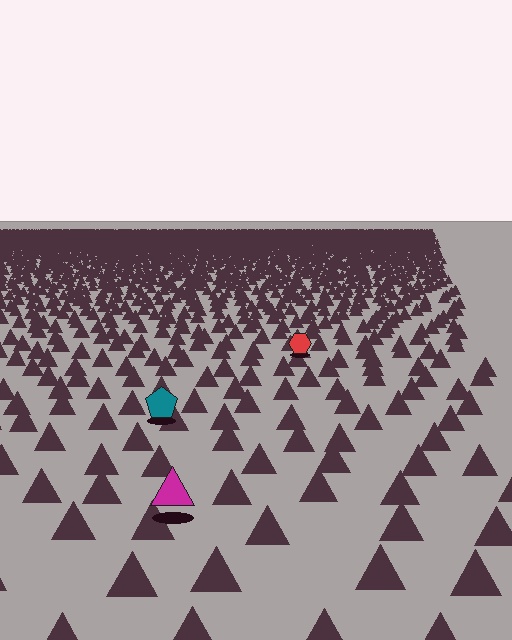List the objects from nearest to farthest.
From nearest to farthest: the magenta triangle, the teal pentagon, the red hexagon.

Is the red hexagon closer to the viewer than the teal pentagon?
No. The teal pentagon is closer — you can tell from the texture gradient: the ground texture is coarser near it.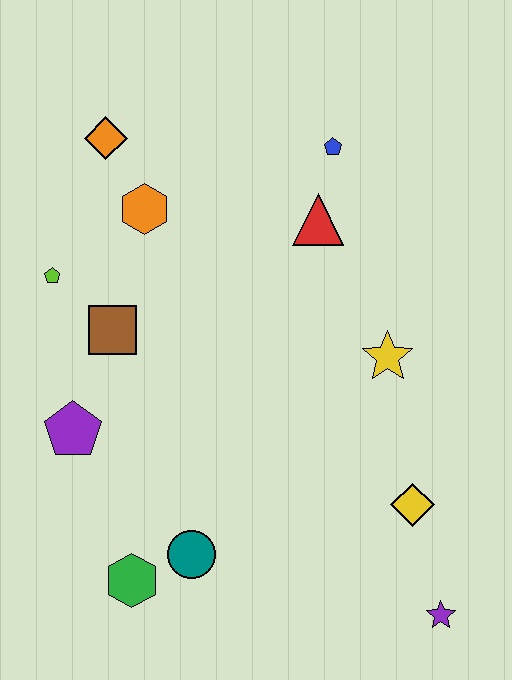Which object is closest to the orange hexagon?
The orange diamond is closest to the orange hexagon.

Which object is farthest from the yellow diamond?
The orange diamond is farthest from the yellow diamond.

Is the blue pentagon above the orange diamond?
No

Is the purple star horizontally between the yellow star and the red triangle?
No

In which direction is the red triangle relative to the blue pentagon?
The red triangle is below the blue pentagon.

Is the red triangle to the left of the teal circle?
No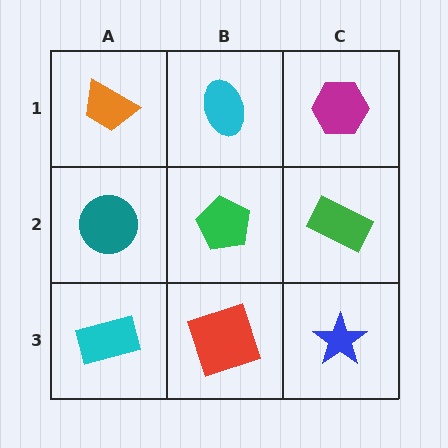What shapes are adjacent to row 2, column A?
An orange trapezoid (row 1, column A), a cyan rectangle (row 3, column A), a green pentagon (row 2, column B).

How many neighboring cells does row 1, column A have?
2.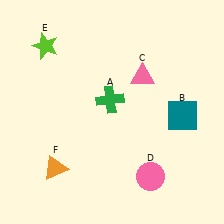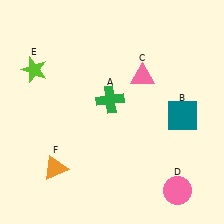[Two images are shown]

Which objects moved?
The objects that moved are: the pink circle (D), the lime star (E).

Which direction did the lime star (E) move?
The lime star (E) moved down.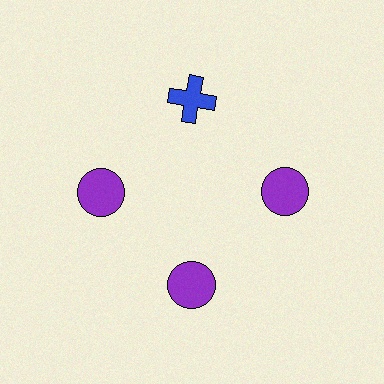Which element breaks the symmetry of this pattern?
The blue cross at roughly the 12 o'clock position breaks the symmetry. All other shapes are purple circles.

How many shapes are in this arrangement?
There are 4 shapes arranged in a ring pattern.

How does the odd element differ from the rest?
It differs in both color (blue instead of purple) and shape (cross instead of circle).